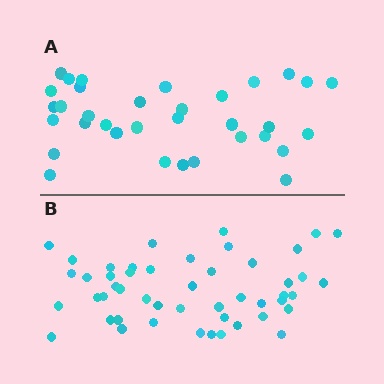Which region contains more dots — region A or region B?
Region B (the bottom region) has more dots.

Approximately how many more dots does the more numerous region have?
Region B has approximately 15 more dots than region A.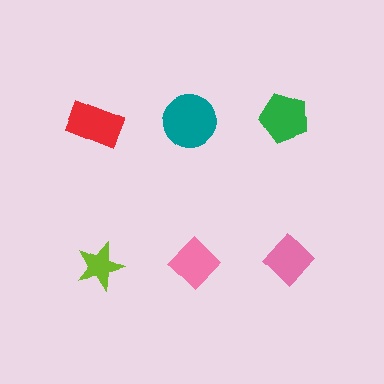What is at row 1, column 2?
A teal circle.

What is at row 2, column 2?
A pink diamond.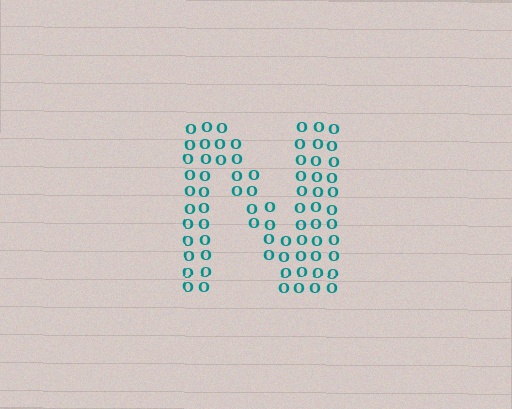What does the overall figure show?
The overall figure shows the letter N.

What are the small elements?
The small elements are letter O's.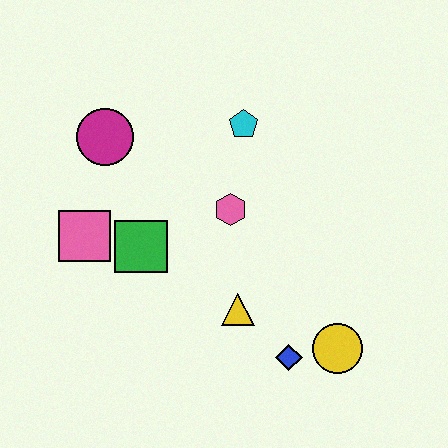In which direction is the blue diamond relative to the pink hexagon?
The blue diamond is below the pink hexagon.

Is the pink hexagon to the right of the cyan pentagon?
No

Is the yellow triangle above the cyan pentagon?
No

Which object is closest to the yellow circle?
The blue diamond is closest to the yellow circle.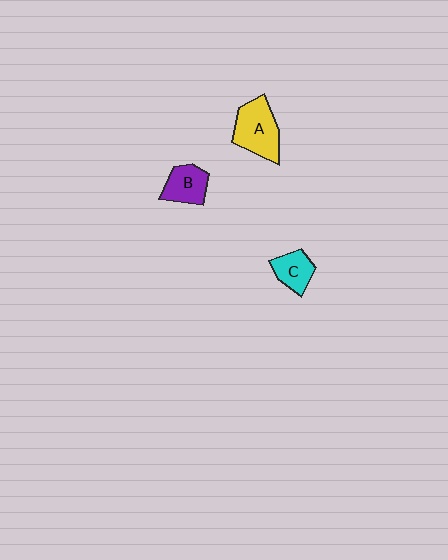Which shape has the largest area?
Shape A (yellow).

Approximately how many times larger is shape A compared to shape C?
Approximately 1.6 times.